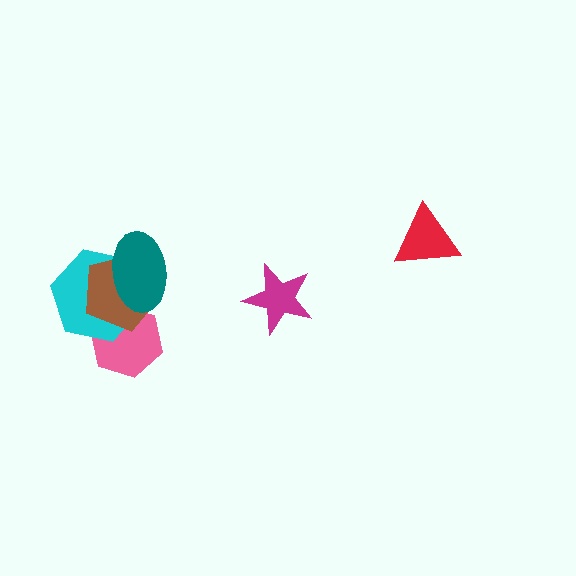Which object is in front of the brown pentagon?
The teal ellipse is in front of the brown pentagon.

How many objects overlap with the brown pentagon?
3 objects overlap with the brown pentagon.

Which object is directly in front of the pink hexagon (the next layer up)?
The cyan hexagon is directly in front of the pink hexagon.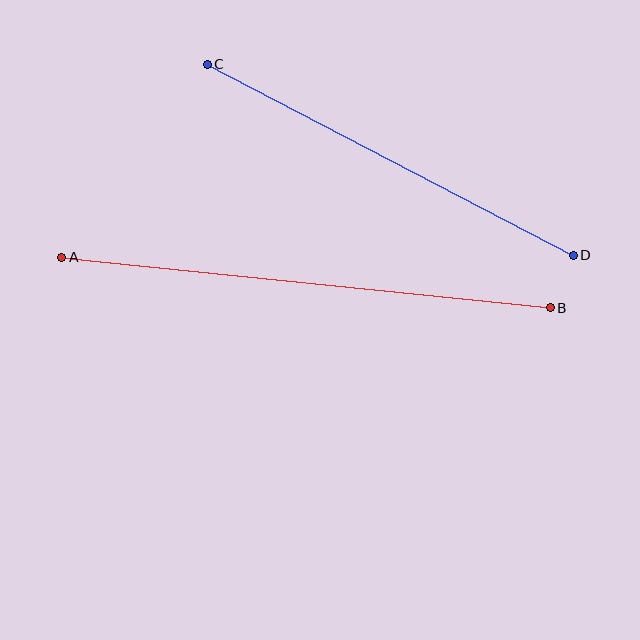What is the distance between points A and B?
The distance is approximately 491 pixels.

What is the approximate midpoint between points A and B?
The midpoint is at approximately (306, 283) pixels.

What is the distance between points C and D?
The distance is approximately 413 pixels.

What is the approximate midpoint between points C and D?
The midpoint is at approximately (390, 160) pixels.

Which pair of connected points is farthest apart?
Points A and B are farthest apart.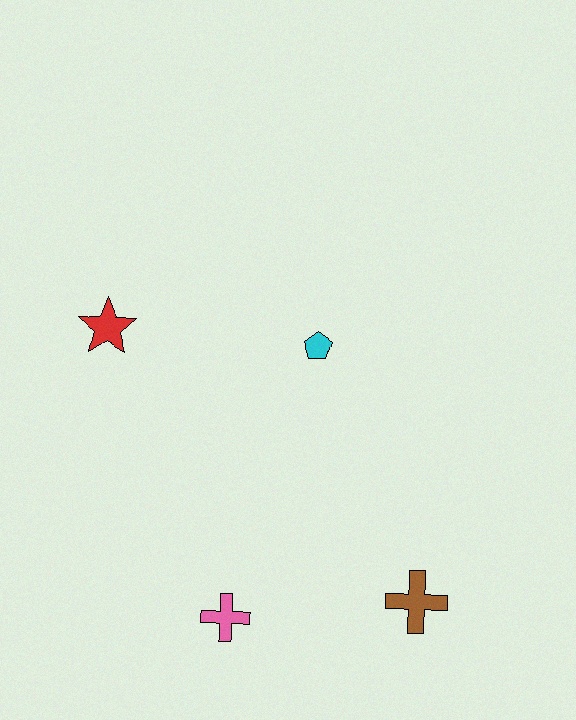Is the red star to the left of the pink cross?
Yes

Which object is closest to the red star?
The cyan pentagon is closest to the red star.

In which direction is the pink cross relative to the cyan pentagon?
The pink cross is below the cyan pentagon.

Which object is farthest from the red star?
The brown cross is farthest from the red star.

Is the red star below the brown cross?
No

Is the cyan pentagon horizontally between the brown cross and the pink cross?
Yes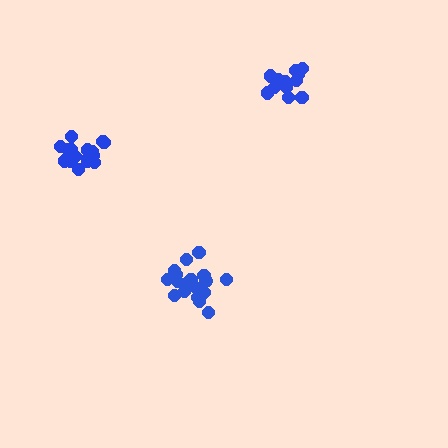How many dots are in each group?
Group 1: 17 dots, Group 2: 19 dots, Group 3: 14 dots (50 total).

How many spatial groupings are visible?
There are 3 spatial groupings.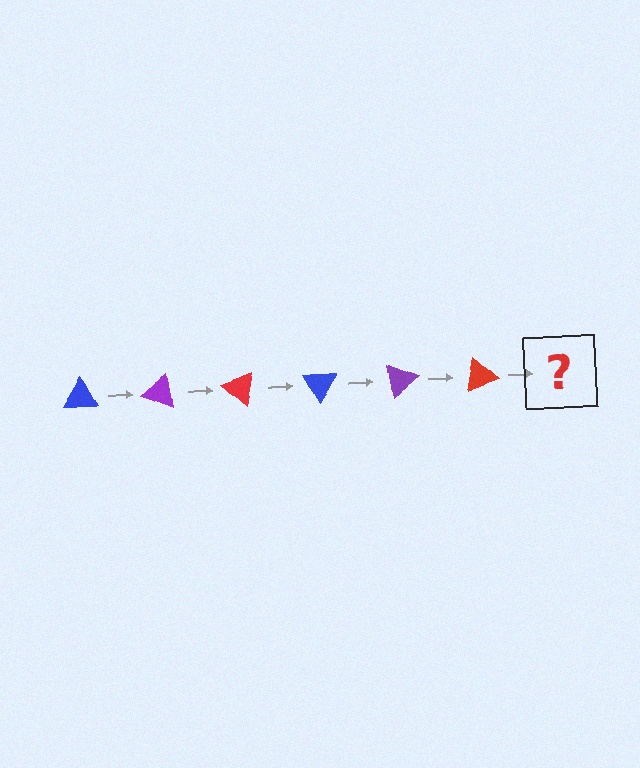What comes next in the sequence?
The next element should be a blue triangle, rotated 120 degrees from the start.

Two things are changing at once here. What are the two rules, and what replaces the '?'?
The two rules are that it rotates 20 degrees each step and the color cycles through blue, purple, and red. The '?' should be a blue triangle, rotated 120 degrees from the start.